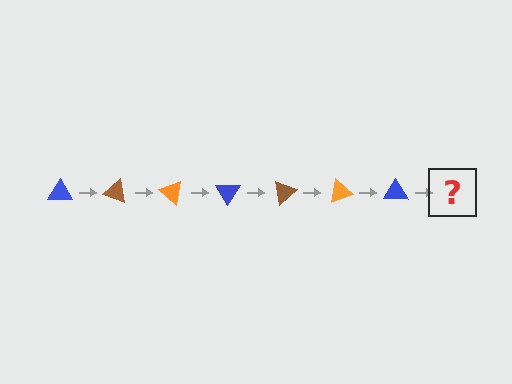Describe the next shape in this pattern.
It should be a brown triangle, rotated 140 degrees from the start.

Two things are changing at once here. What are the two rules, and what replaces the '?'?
The two rules are that it rotates 20 degrees each step and the color cycles through blue, brown, and orange. The '?' should be a brown triangle, rotated 140 degrees from the start.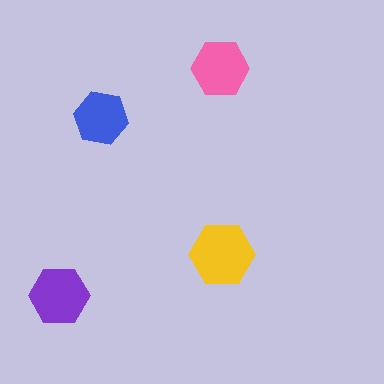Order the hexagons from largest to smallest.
the yellow one, the purple one, the pink one, the blue one.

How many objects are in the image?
There are 4 objects in the image.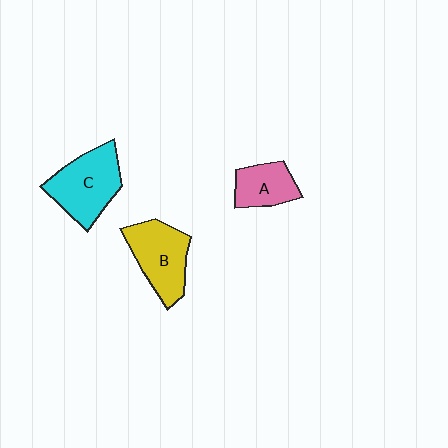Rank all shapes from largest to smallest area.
From largest to smallest: C (cyan), B (yellow), A (pink).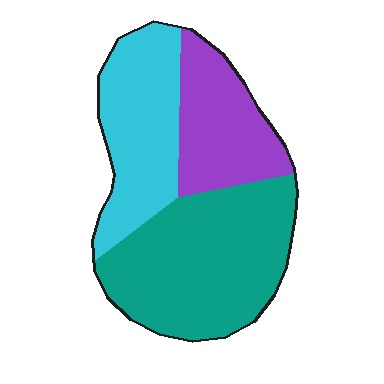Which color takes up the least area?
Purple, at roughly 25%.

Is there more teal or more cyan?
Teal.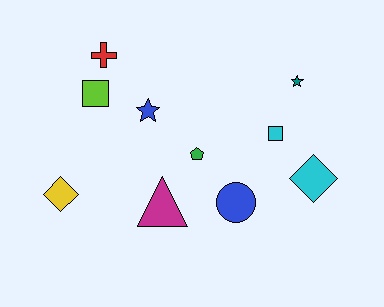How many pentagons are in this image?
There is 1 pentagon.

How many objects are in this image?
There are 10 objects.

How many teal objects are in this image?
There is 1 teal object.